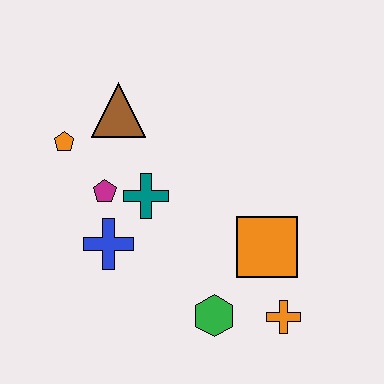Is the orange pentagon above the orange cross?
Yes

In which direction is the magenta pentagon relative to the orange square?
The magenta pentagon is to the left of the orange square.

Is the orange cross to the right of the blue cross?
Yes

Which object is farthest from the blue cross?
The orange cross is farthest from the blue cross.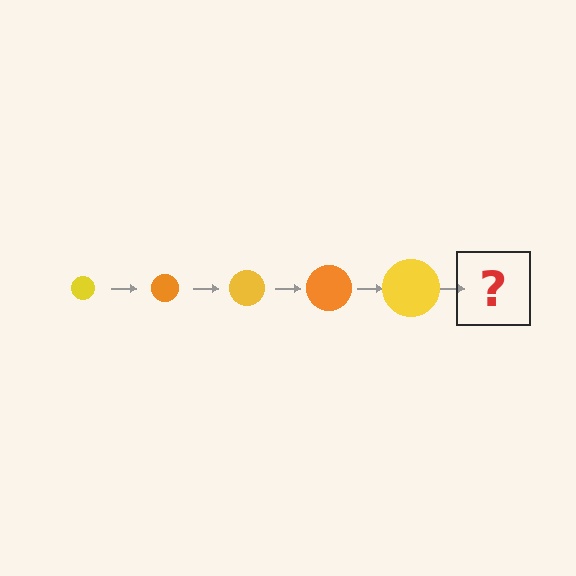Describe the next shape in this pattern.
It should be an orange circle, larger than the previous one.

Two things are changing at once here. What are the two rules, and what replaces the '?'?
The two rules are that the circle grows larger each step and the color cycles through yellow and orange. The '?' should be an orange circle, larger than the previous one.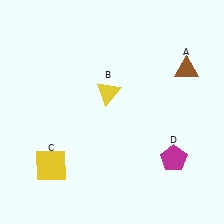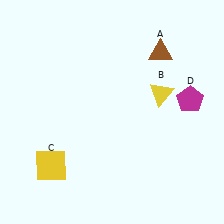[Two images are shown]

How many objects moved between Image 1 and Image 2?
3 objects moved between the two images.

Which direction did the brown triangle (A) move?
The brown triangle (A) moved left.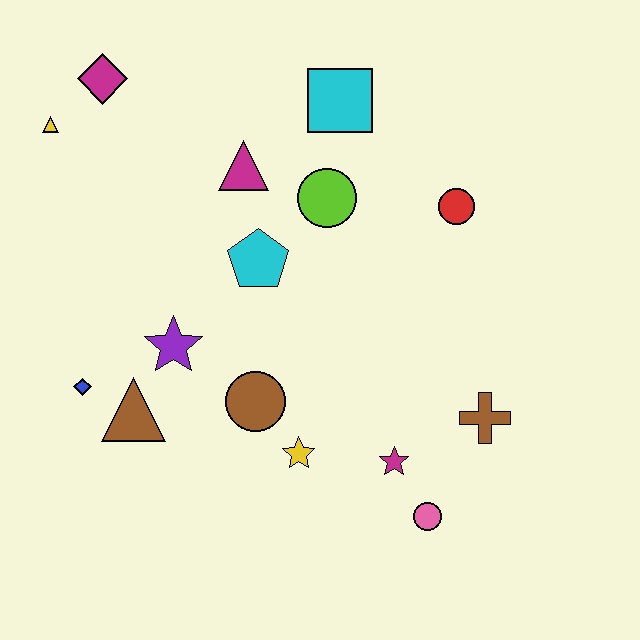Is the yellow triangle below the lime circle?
No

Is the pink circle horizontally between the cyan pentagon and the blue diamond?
No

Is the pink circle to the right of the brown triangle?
Yes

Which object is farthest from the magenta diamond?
The pink circle is farthest from the magenta diamond.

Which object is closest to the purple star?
The brown triangle is closest to the purple star.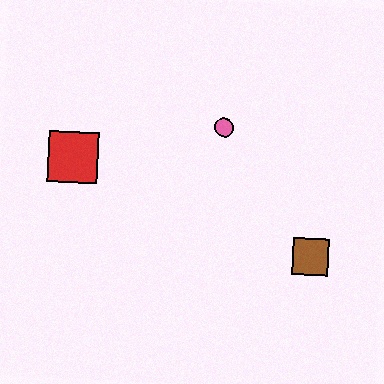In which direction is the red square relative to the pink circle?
The red square is to the left of the pink circle.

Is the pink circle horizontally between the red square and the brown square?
Yes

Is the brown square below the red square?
Yes